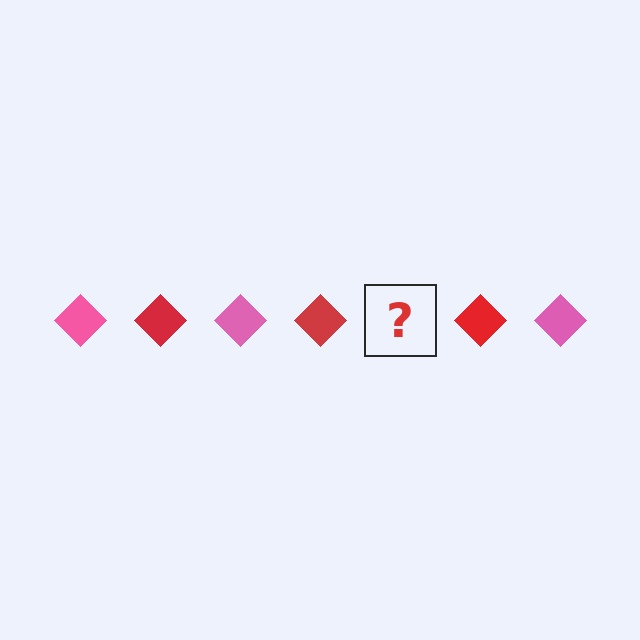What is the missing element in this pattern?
The missing element is a pink diamond.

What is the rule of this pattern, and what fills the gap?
The rule is that the pattern cycles through pink, red diamonds. The gap should be filled with a pink diamond.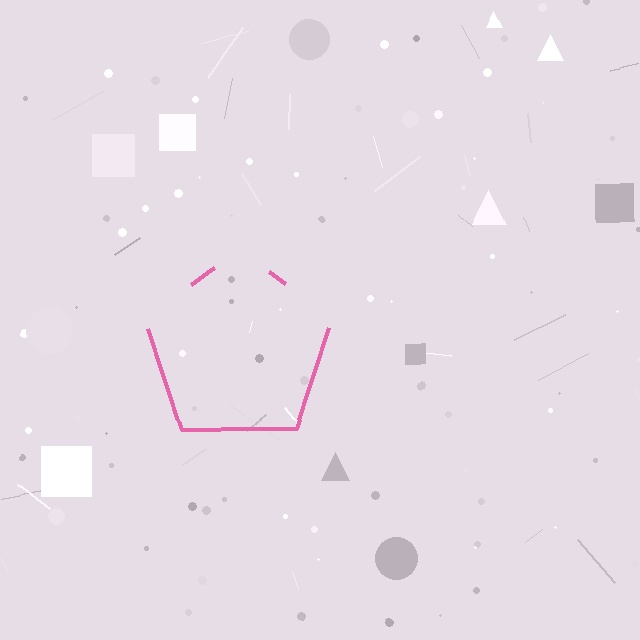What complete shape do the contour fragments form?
The contour fragments form a pentagon.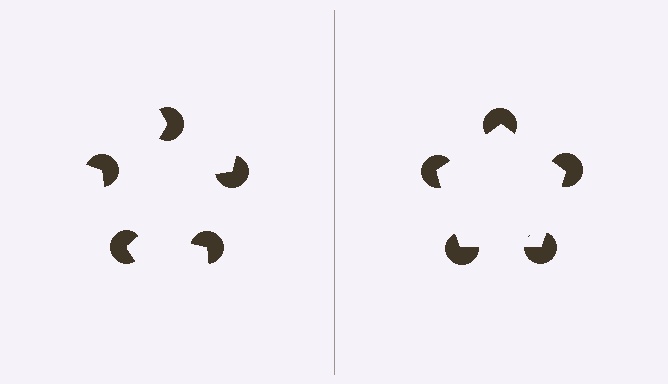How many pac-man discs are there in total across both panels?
10 — 5 on each side.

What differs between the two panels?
The pac-man discs are positioned identically on both sides; only the wedge orientations differ. On the right they align to a pentagon; on the left they are misaligned.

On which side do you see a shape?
An illusory pentagon appears on the right side. On the left side the wedge cuts are rotated, so no coherent shape forms.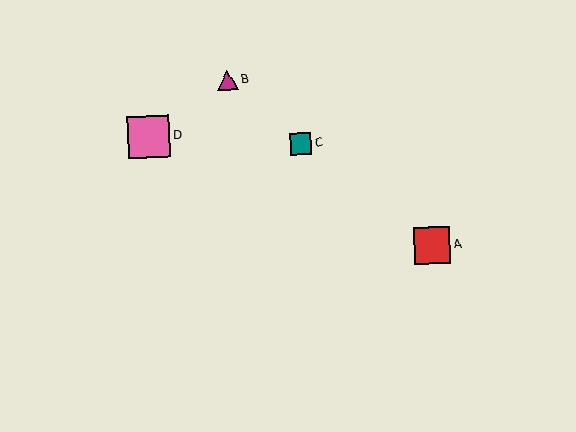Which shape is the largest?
The pink square (labeled D) is the largest.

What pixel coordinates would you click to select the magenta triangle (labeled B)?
Click at (228, 80) to select the magenta triangle B.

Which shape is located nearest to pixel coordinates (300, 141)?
The teal square (labeled C) at (301, 144) is nearest to that location.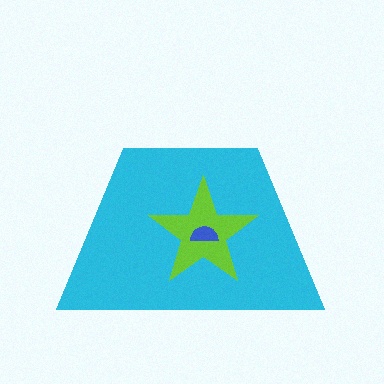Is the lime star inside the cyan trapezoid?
Yes.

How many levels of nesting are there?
3.